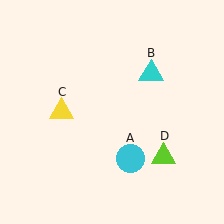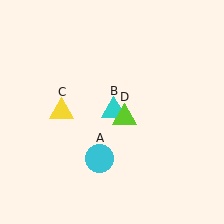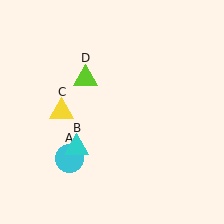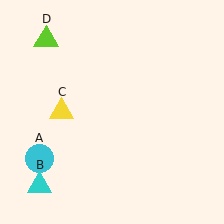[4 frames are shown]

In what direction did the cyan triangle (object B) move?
The cyan triangle (object B) moved down and to the left.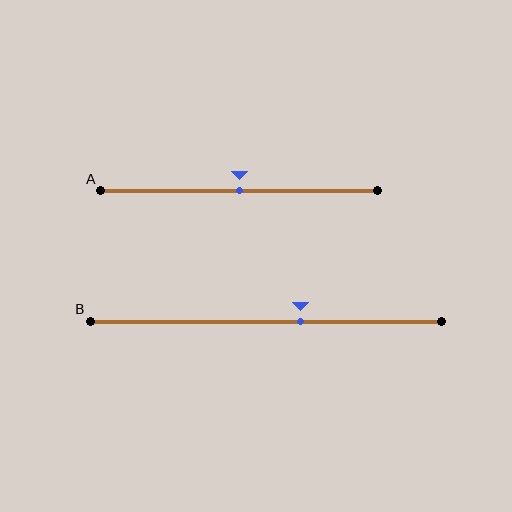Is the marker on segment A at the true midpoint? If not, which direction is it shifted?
Yes, the marker on segment A is at the true midpoint.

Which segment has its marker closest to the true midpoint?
Segment A has its marker closest to the true midpoint.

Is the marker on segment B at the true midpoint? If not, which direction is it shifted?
No, the marker on segment B is shifted to the right by about 10% of the segment length.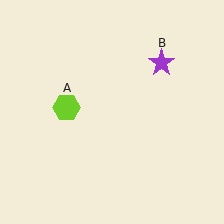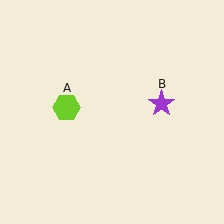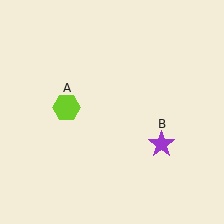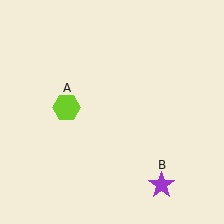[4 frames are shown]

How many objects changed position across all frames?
1 object changed position: purple star (object B).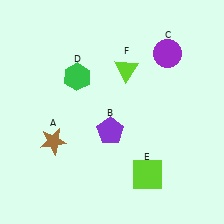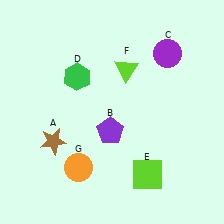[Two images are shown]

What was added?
An orange circle (G) was added in Image 2.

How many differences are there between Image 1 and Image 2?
There is 1 difference between the two images.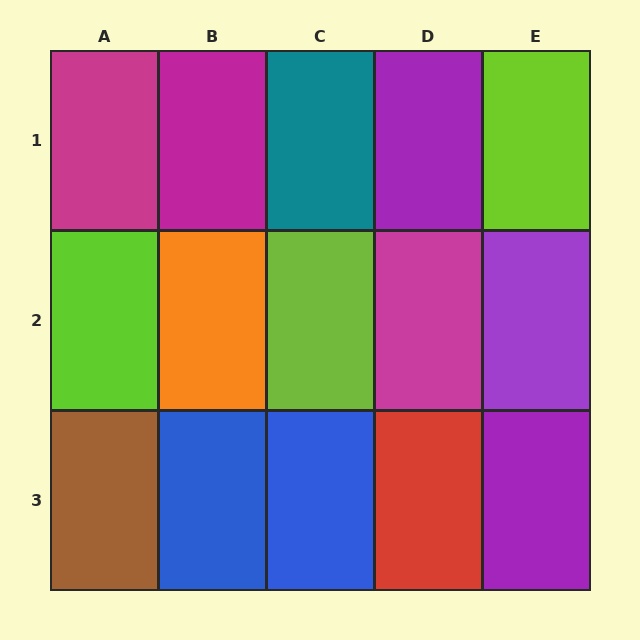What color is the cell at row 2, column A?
Lime.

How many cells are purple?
3 cells are purple.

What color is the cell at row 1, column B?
Magenta.